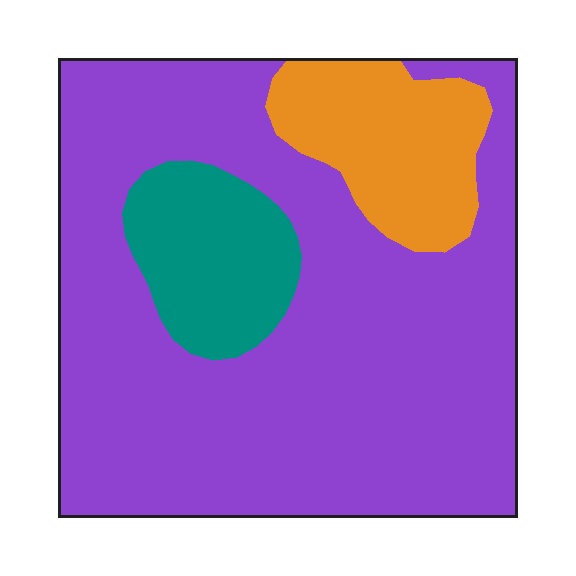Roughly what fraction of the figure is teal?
Teal covers roughly 10% of the figure.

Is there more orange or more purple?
Purple.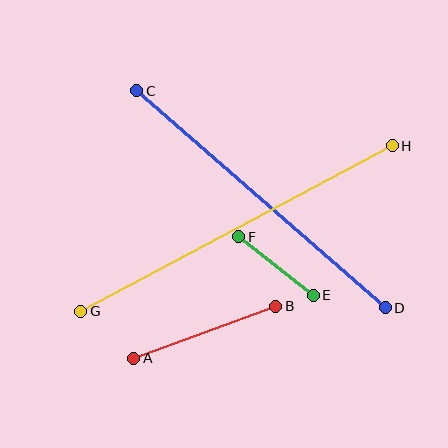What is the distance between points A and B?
The distance is approximately 151 pixels.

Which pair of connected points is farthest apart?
Points G and H are farthest apart.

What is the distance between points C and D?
The distance is approximately 330 pixels.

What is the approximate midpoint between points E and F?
The midpoint is at approximately (276, 266) pixels.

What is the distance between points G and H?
The distance is approximately 353 pixels.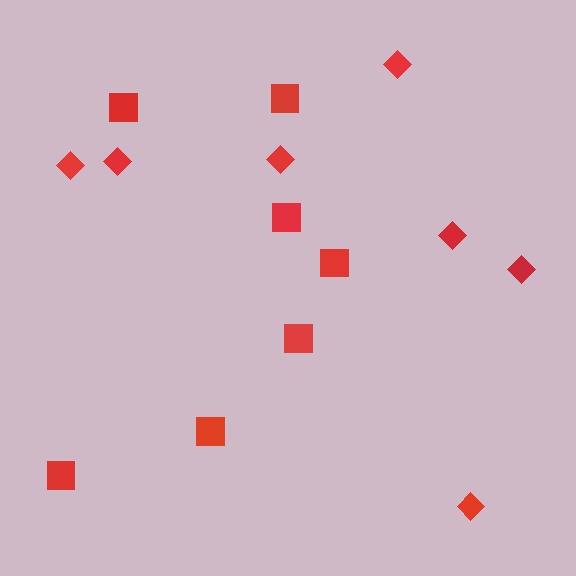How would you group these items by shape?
There are 2 groups: one group of squares (7) and one group of diamonds (7).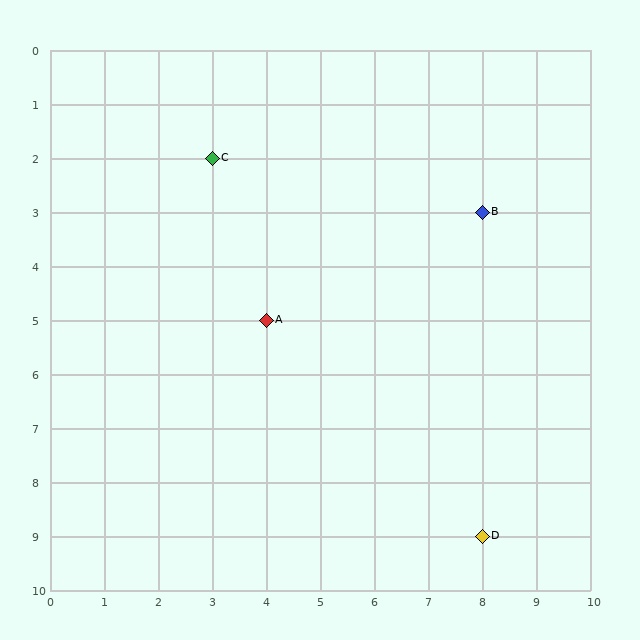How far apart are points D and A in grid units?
Points D and A are 4 columns and 4 rows apart (about 5.7 grid units diagonally).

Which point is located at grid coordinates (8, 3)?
Point B is at (8, 3).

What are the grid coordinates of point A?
Point A is at grid coordinates (4, 5).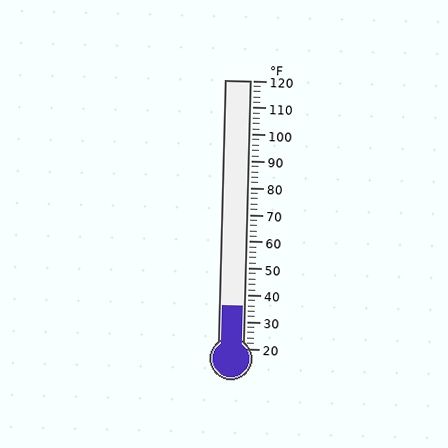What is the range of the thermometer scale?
The thermometer scale ranges from 20°F to 120°F.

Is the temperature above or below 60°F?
The temperature is below 60°F.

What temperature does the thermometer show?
The thermometer shows approximately 36°F.